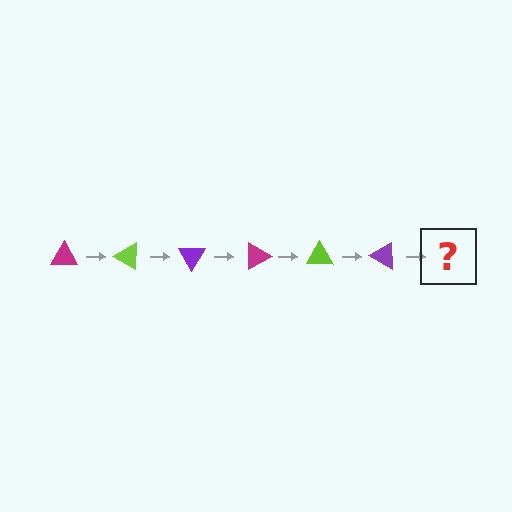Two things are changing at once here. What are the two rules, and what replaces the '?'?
The two rules are that it rotates 30 degrees each step and the color cycles through magenta, lime, and purple. The '?' should be a magenta triangle, rotated 180 degrees from the start.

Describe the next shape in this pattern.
It should be a magenta triangle, rotated 180 degrees from the start.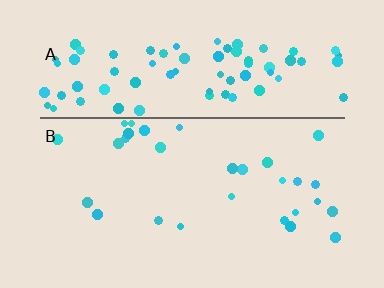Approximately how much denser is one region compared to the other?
Approximately 3.3× — region A over region B.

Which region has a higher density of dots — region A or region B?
A (the top).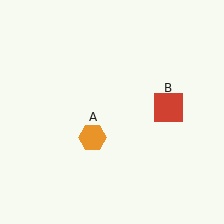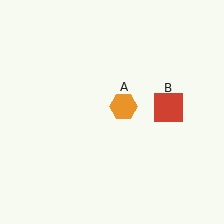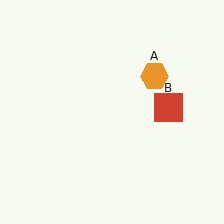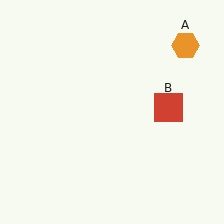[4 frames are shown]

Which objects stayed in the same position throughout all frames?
Red square (object B) remained stationary.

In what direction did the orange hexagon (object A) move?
The orange hexagon (object A) moved up and to the right.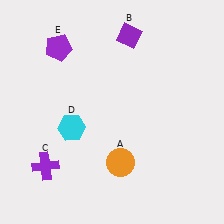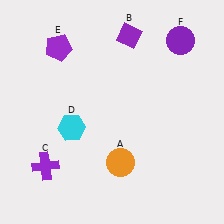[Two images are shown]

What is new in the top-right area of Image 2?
A purple circle (F) was added in the top-right area of Image 2.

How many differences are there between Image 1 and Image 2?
There is 1 difference between the two images.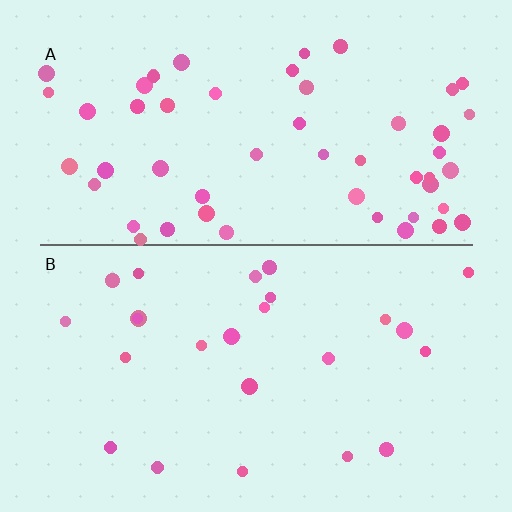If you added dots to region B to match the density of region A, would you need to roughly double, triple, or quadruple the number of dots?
Approximately double.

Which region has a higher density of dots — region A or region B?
A (the top).